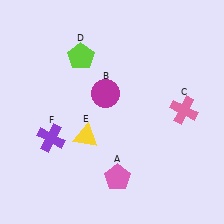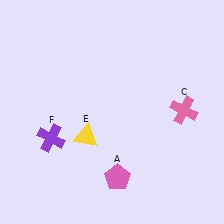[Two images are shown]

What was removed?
The lime pentagon (D), the magenta circle (B) were removed in Image 2.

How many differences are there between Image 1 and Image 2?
There are 2 differences between the two images.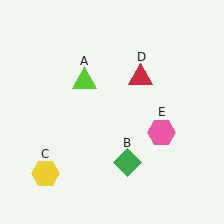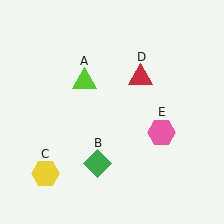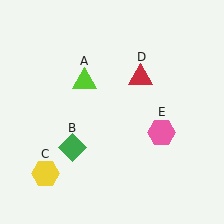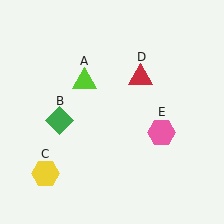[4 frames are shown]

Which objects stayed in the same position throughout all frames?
Lime triangle (object A) and yellow hexagon (object C) and red triangle (object D) and pink hexagon (object E) remained stationary.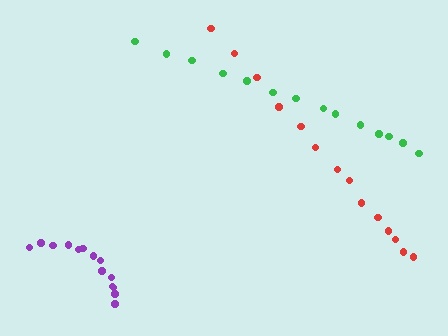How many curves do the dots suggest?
There are 3 distinct paths.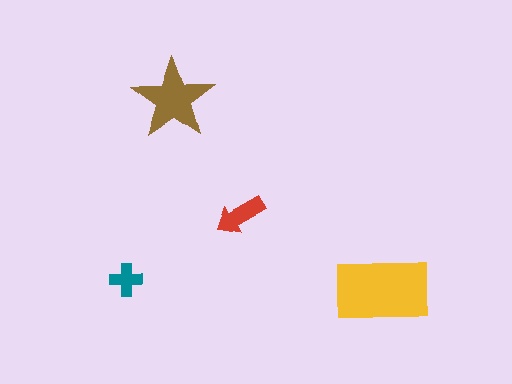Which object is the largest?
The yellow rectangle.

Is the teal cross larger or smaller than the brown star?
Smaller.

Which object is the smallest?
The teal cross.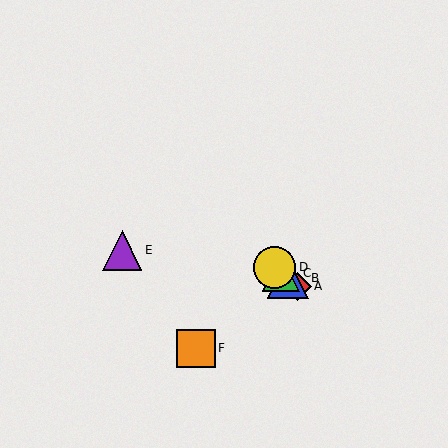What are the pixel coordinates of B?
Object B is at (288, 278).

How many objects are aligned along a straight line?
4 objects (A, B, C, D) are aligned along a straight line.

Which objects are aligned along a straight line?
Objects A, B, C, D are aligned along a straight line.